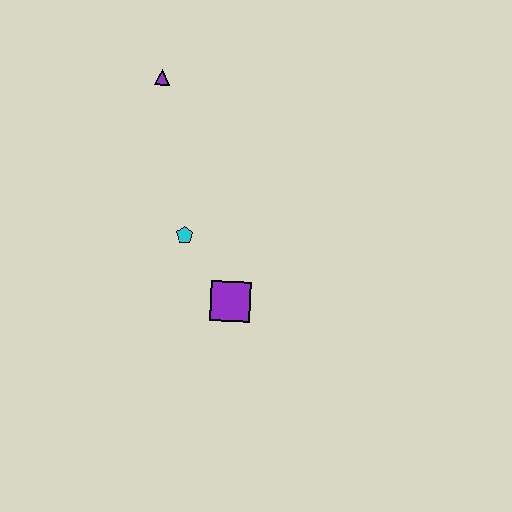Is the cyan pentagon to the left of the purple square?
Yes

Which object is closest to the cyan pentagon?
The purple square is closest to the cyan pentagon.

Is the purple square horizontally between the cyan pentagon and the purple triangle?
No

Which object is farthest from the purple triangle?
The purple square is farthest from the purple triangle.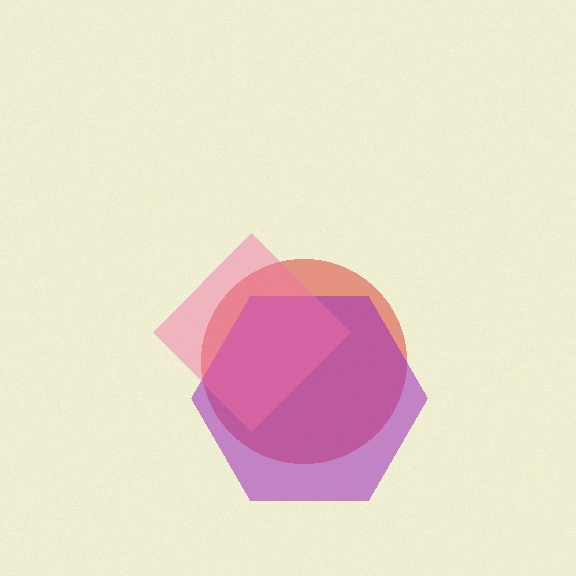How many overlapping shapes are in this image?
There are 3 overlapping shapes in the image.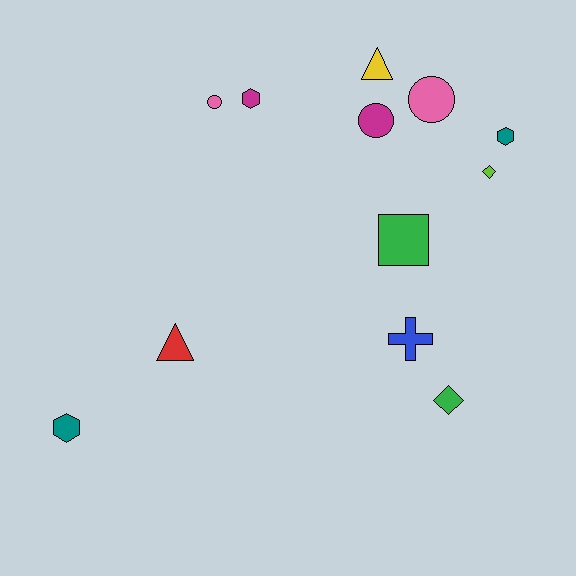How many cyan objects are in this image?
There are no cyan objects.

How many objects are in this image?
There are 12 objects.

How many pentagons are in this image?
There are no pentagons.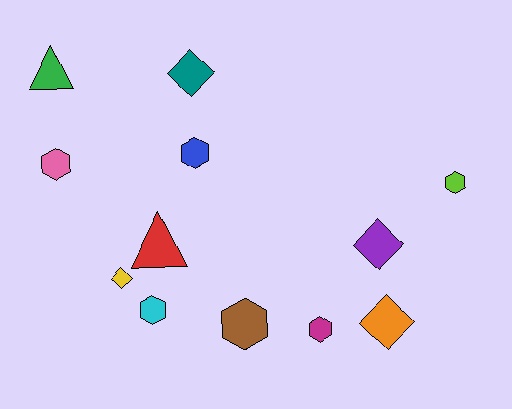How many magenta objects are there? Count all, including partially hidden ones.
There is 1 magenta object.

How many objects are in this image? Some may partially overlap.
There are 12 objects.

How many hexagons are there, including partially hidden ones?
There are 6 hexagons.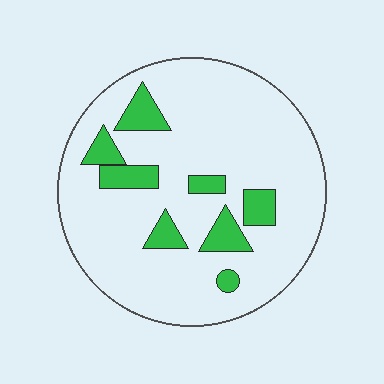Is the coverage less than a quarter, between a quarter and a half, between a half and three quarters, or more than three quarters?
Less than a quarter.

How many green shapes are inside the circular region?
8.